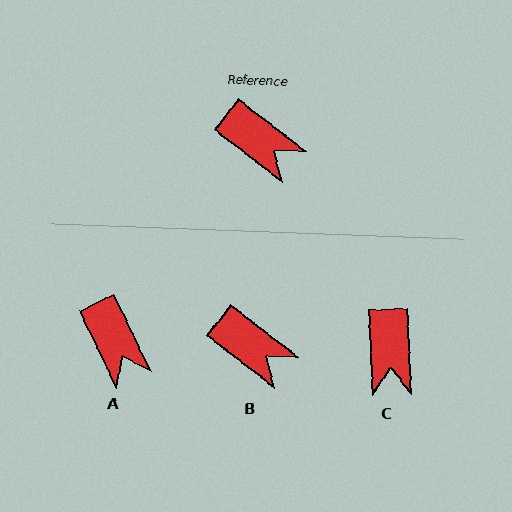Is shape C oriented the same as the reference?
No, it is off by about 50 degrees.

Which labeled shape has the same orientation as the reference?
B.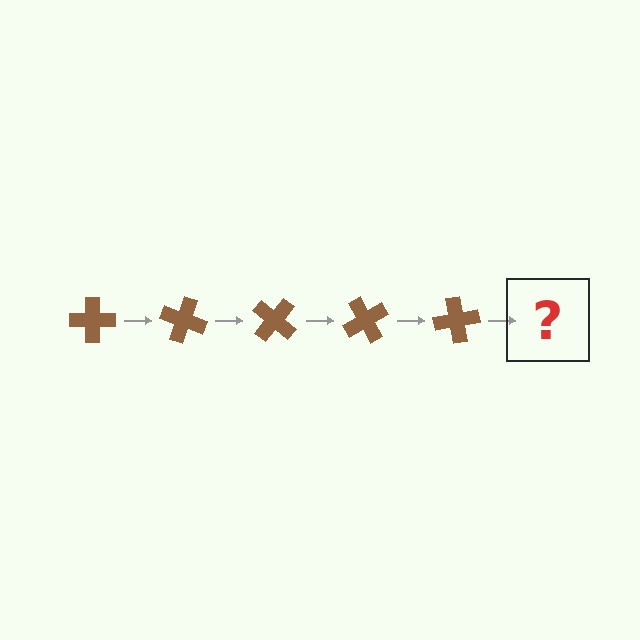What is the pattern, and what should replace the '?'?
The pattern is that the cross rotates 20 degrees each step. The '?' should be a brown cross rotated 100 degrees.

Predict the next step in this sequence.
The next step is a brown cross rotated 100 degrees.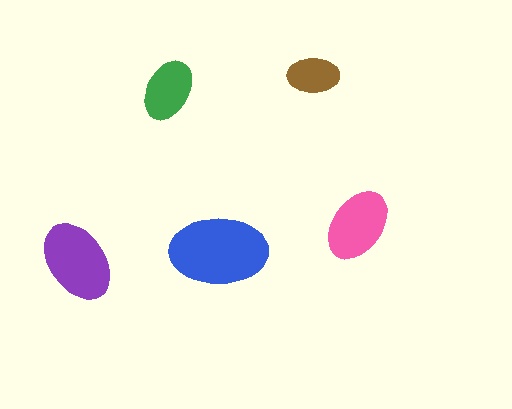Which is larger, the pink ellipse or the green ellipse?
The pink one.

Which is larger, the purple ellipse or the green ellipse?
The purple one.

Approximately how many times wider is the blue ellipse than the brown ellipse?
About 2 times wider.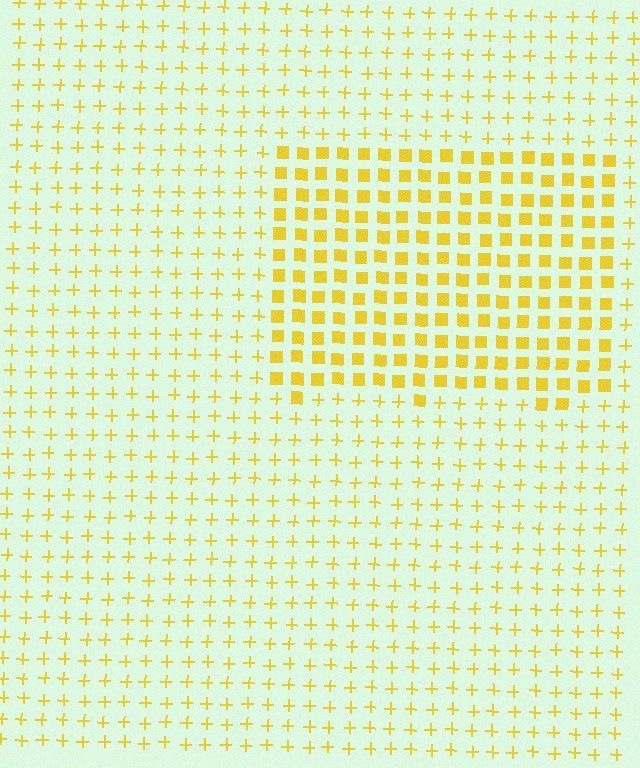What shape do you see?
I see a rectangle.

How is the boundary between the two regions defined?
The boundary is defined by a change in element shape: squares inside vs. plus signs outside. All elements share the same color and spacing.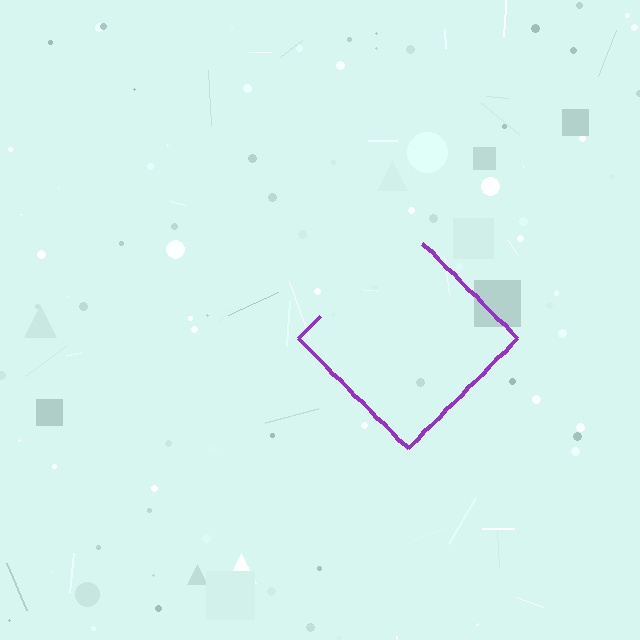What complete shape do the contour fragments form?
The contour fragments form a diamond.